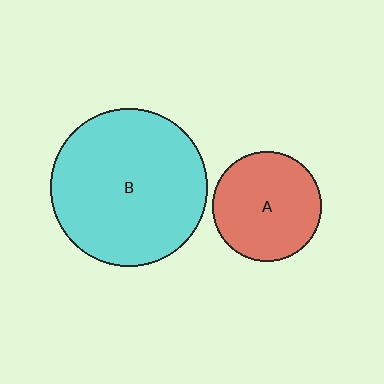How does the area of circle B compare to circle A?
Approximately 2.1 times.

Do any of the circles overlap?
No, none of the circles overlap.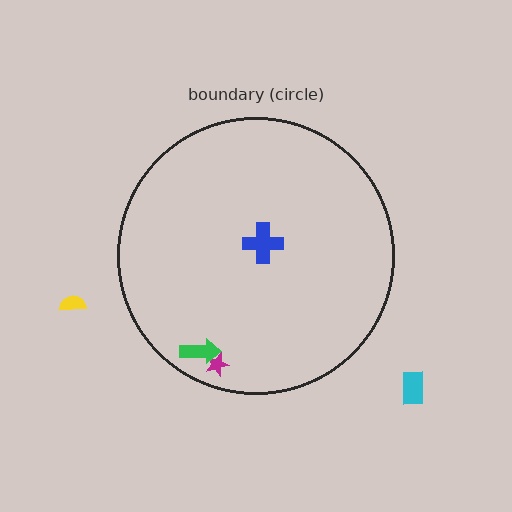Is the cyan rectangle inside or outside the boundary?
Outside.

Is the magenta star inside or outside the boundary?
Inside.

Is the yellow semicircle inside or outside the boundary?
Outside.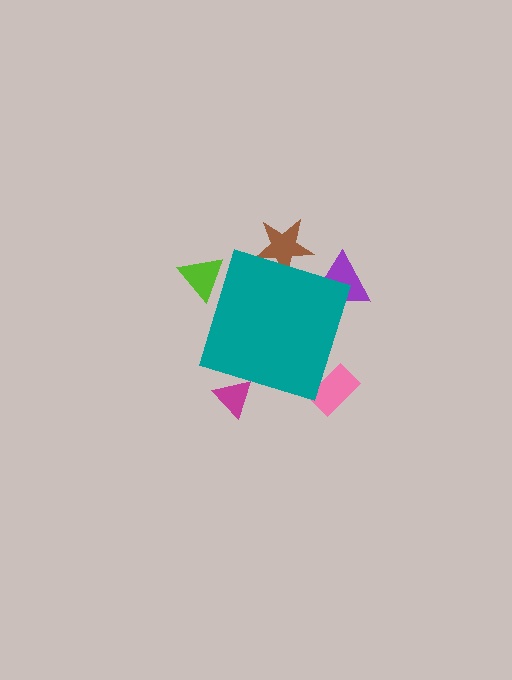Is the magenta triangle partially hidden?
Yes, the magenta triangle is partially hidden behind the teal diamond.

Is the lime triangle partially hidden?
Yes, the lime triangle is partially hidden behind the teal diamond.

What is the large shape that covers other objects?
A teal diamond.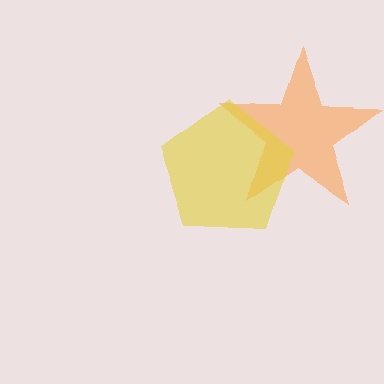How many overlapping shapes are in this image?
There are 2 overlapping shapes in the image.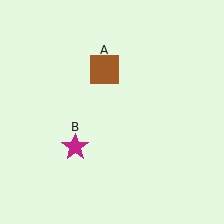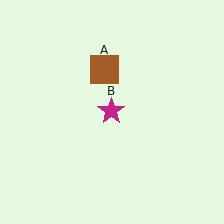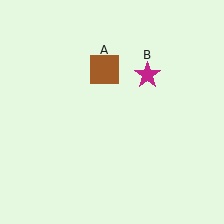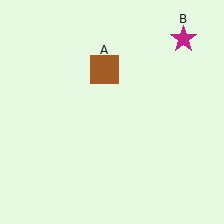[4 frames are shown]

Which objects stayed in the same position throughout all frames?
Brown square (object A) remained stationary.